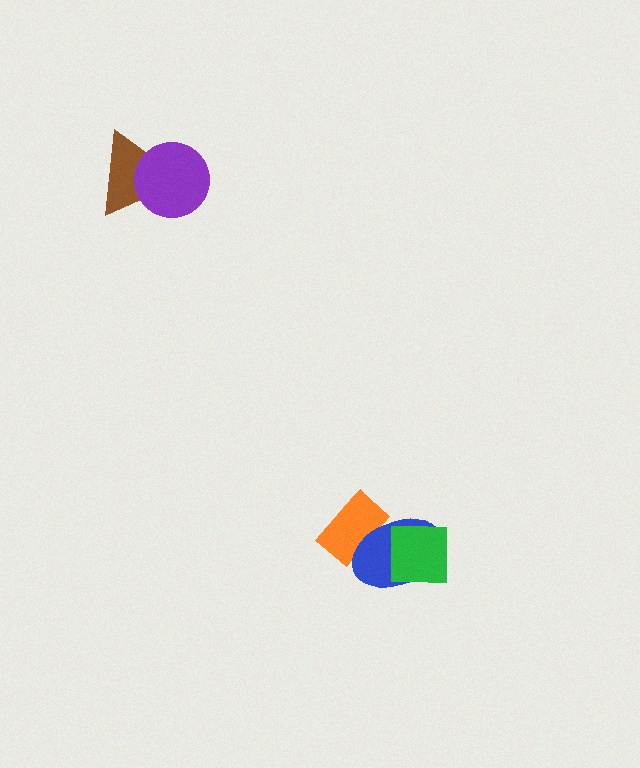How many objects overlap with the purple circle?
1 object overlaps with the purple circle.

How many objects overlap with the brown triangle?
1 object overlaps with the brown triangle.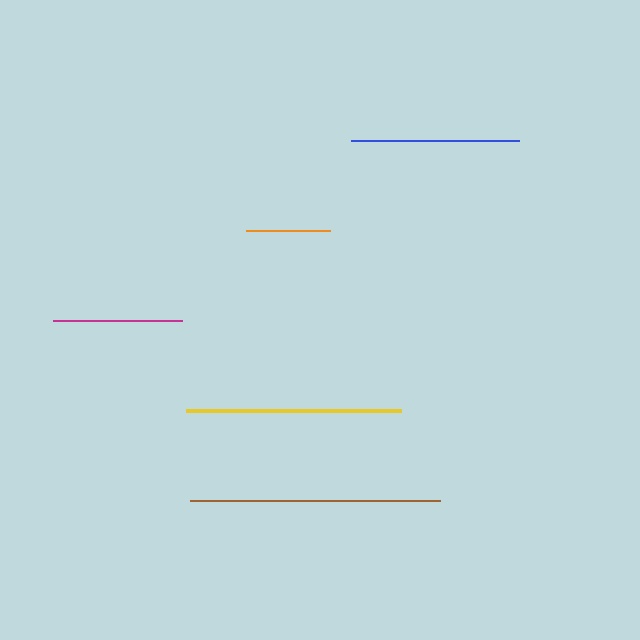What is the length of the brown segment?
The brown segment is approximately 250 pixels long.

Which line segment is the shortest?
The orange line is the shortest at approximately 85 pixels.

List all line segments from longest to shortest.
From longest to shortest: brown, yellow, blue, magenta, orange.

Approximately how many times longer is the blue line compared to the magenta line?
The blue line is approximately 1.3 times the length of the magenta line.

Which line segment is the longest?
The brown line is the longest at approximately 250 pixels.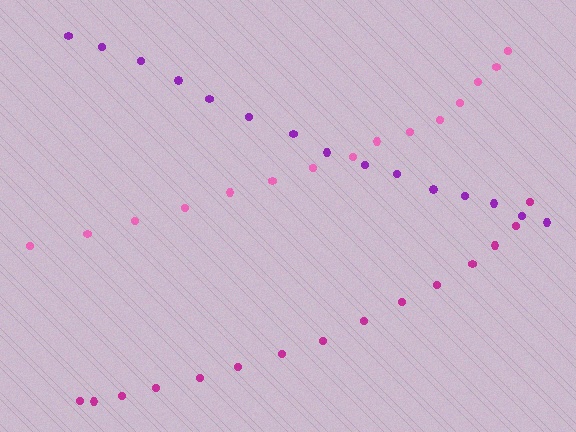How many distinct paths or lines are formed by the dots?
There are 3 distinct paths.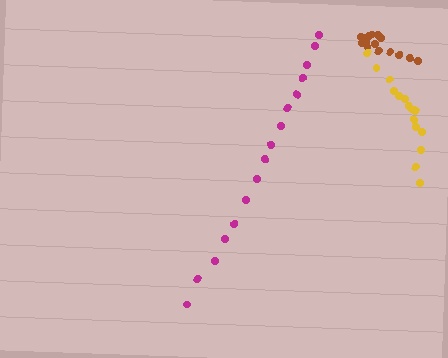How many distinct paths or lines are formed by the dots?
There are 3 distinct paths.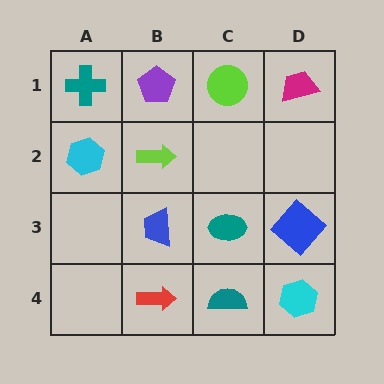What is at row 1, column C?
A lime circle.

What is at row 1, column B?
A purple pentagon.